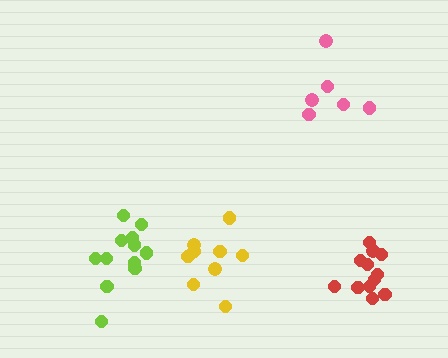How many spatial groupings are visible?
There are 4 spatial groupings.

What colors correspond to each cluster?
The clusters are colored: lime, red, pink, yellow.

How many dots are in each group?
Group 1: 12 dots, Group 2: 12 dots, Group 3: 6 dots, Group 4: 9 dots (39 total).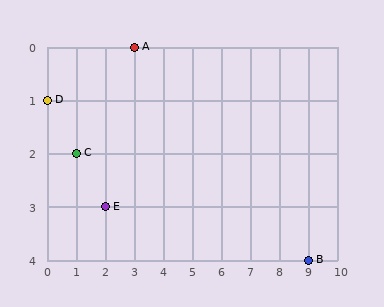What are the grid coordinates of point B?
Point B is at grid coordinates (9, 4).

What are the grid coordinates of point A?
Point A is at grid coordinates (3, 0).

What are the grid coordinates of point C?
Point C is at grid coordinates (1, 2).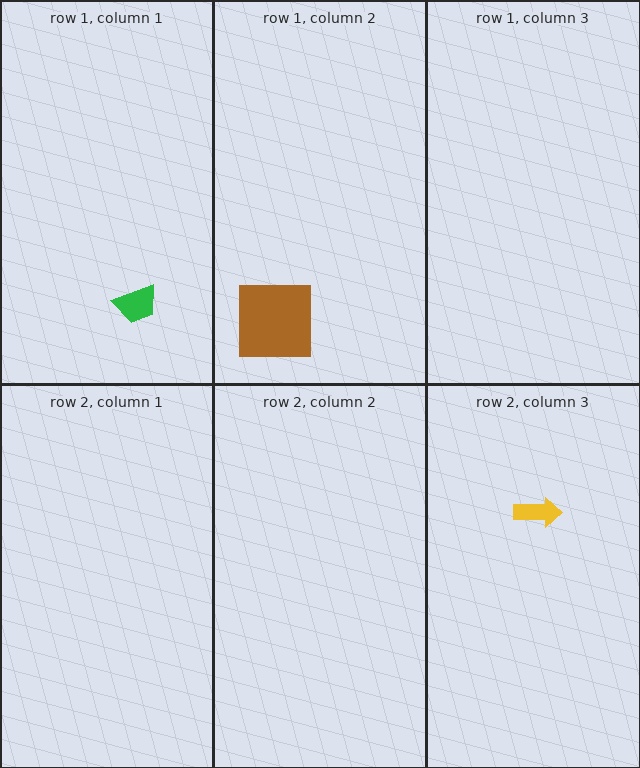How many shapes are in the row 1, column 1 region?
1.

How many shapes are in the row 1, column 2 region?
1.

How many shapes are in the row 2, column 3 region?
1.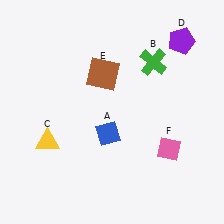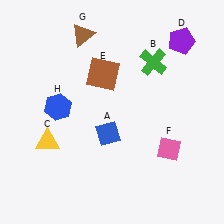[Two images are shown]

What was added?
A brown triangle (G), a blue hexagon (H) were added in Image 2.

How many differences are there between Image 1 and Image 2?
There are 2 differences between the two images.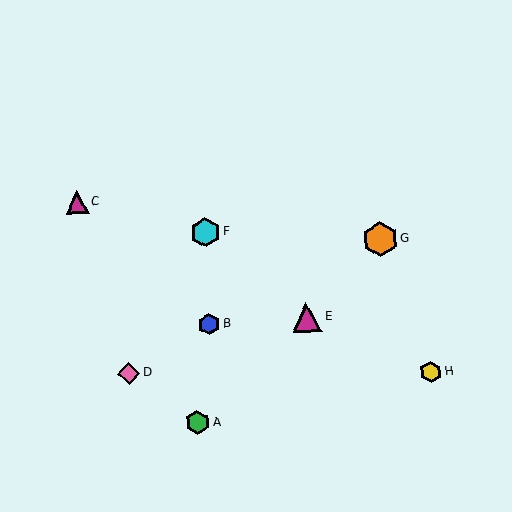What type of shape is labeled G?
Shape G is an orange hexagon.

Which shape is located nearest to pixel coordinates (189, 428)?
The green hexagon (labeled A) at (197, 423) is nearest to that location.